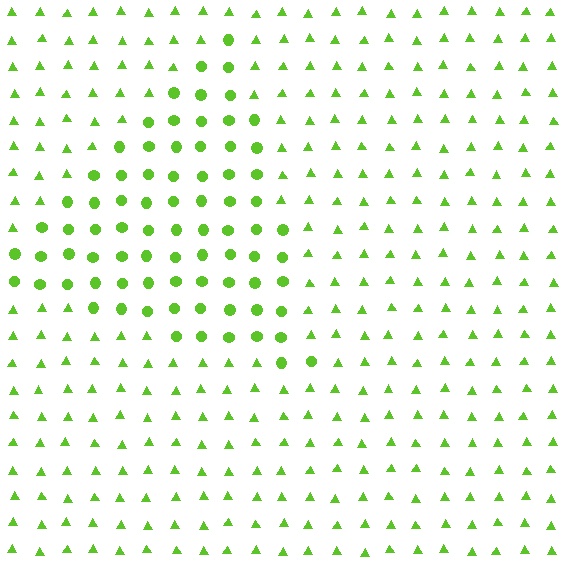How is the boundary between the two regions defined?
The boundary is defined by a change in element shape: circles inside vs. triangles outside. All elements share the same color and spacing.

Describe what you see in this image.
The image is filled with small lime elements arranged in a uniform grid. A triangle-shaped region contains circles, while the surrounding area contains triangles. The boundary is defined purely by the change in element shape.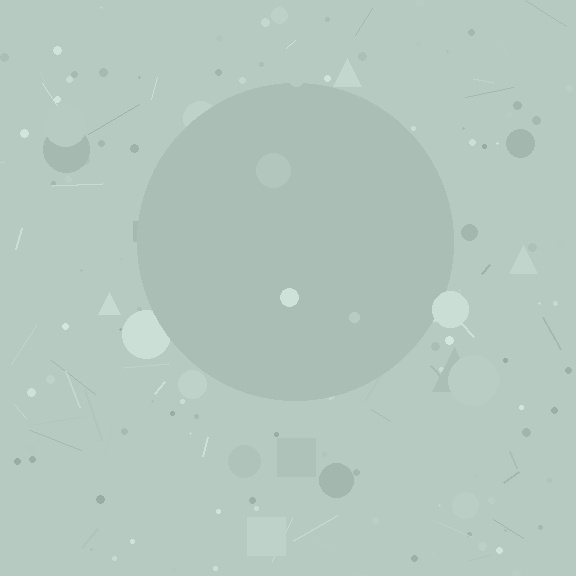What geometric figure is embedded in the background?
A circle is embedded in the background.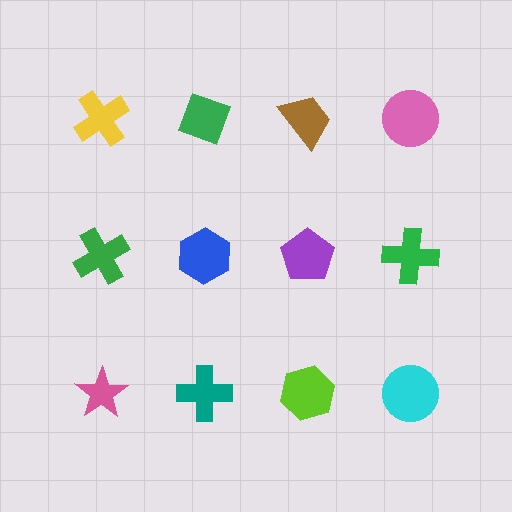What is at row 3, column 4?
A cyan circle.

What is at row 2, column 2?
A blue hexagon.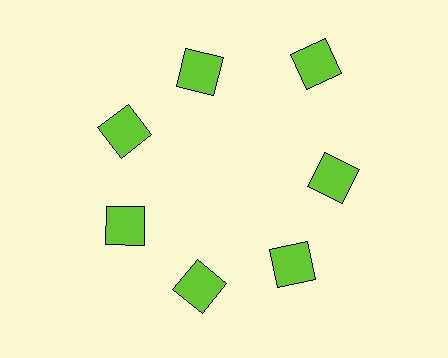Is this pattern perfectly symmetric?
No. The 7 lime squares are arranged in a ring, but one element near the 1 o'clock position is pushed outward from the center, breaking the 7-fold rotational symmetry.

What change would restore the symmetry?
The symmetry would be restored by moving it inward, back onto the ring so that all 7 squares sit at equal angles and equal distance from the center.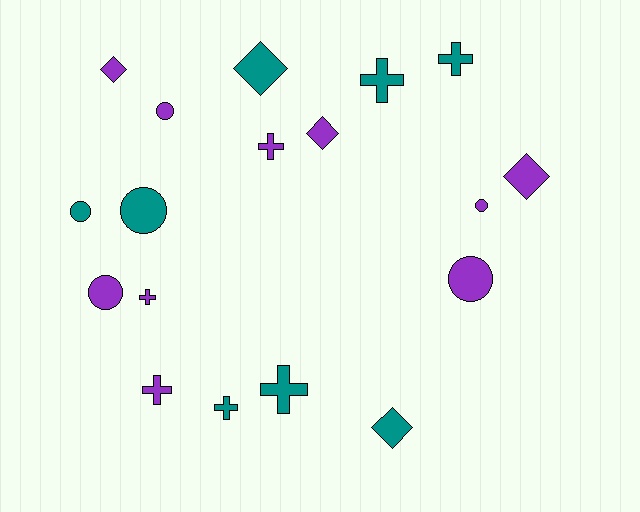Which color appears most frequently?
Purple, with 10 objects.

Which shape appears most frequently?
Cross, with 7 objects.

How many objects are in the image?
There are 18 objects.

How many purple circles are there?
There are 4 purple circles.